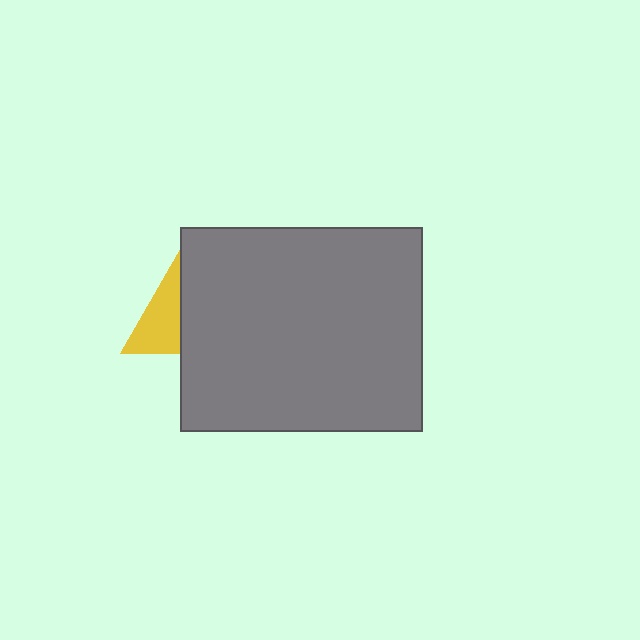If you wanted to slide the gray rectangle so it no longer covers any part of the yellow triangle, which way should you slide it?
Slide it right — that is the most direct way to separate the two shapes.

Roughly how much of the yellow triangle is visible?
About half of it is visible (roughly 47%).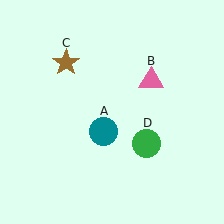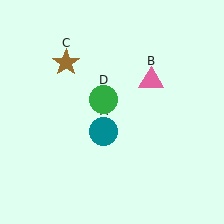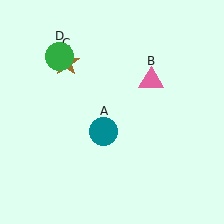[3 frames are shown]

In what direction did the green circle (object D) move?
The green circle (object D) moved up and to the left.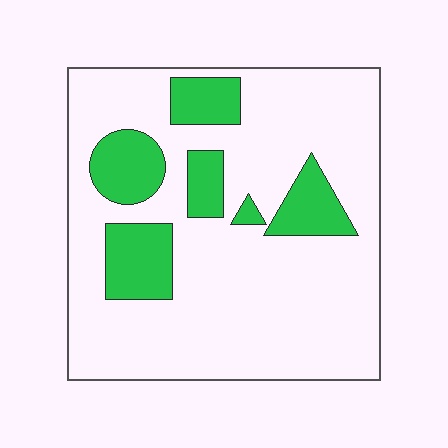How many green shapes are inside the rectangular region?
6.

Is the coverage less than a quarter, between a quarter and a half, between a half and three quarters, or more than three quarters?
Less than a quarter.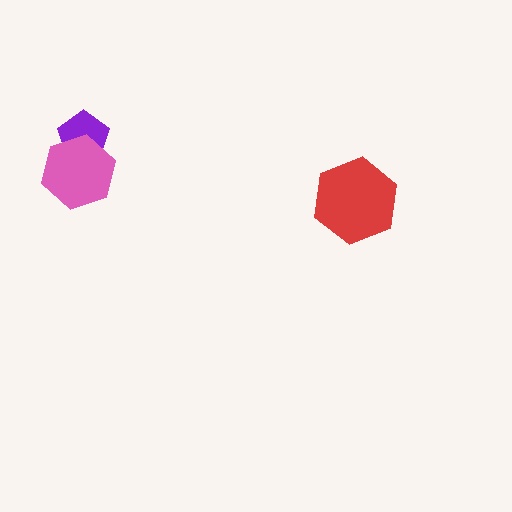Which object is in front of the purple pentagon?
The pink hexagon is in front of the purple pentagon.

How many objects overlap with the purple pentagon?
1 object overlaps with the purple pentagon.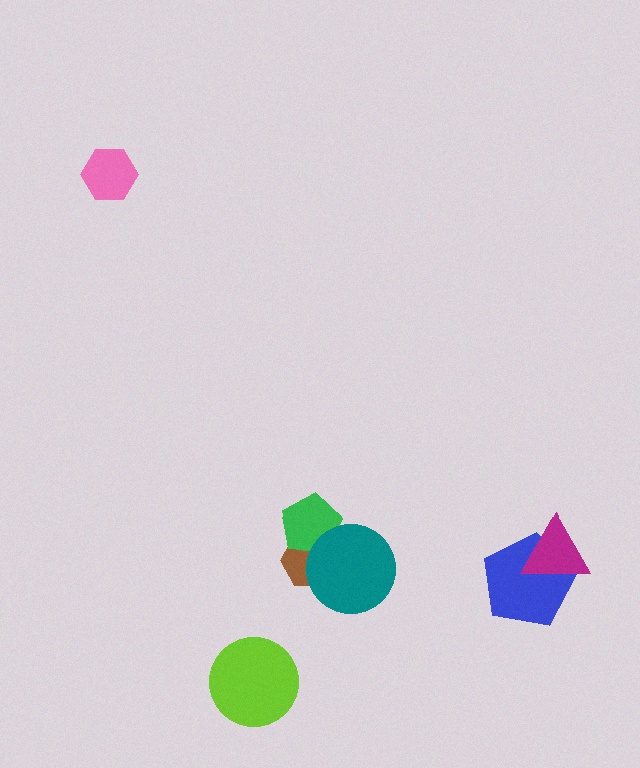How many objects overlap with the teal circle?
2 objects overlap with the teal circle.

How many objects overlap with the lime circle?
0 objects overlap with the lime circle.